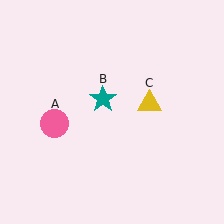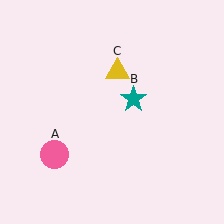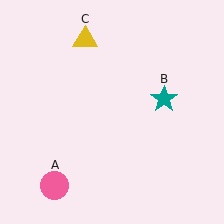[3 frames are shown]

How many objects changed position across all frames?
3 objects changed position: pink circle (object A), teal star (object B), yellow triangle (object C).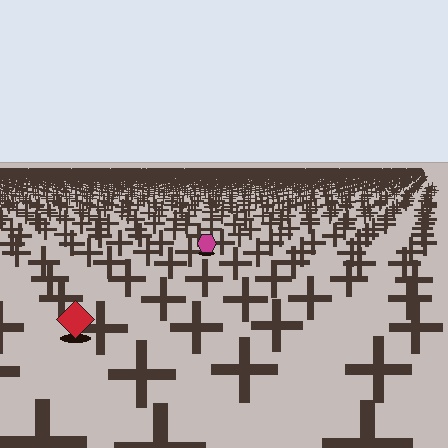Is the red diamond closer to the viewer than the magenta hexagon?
Yes. The red diamond is closer — you can tell from the texture gradient: the ground texture is coarser near it.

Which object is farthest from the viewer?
The magenta hexagon is farthest from the viewer. It appears smaller and the ground texture around it is denser.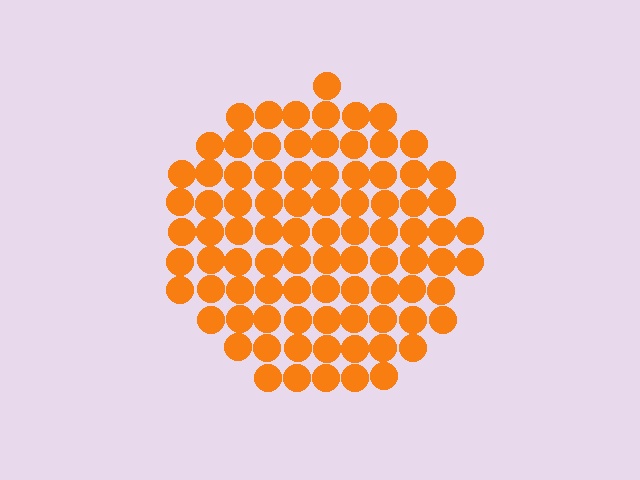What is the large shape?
The large shape is a circle.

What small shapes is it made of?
It is made of small circles.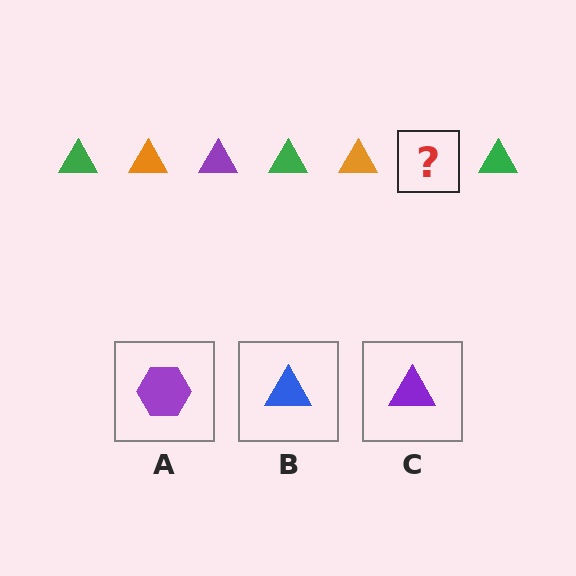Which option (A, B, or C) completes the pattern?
C.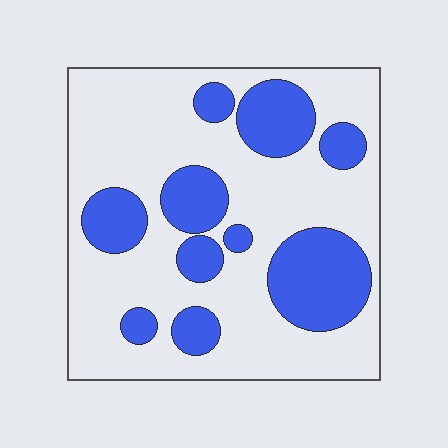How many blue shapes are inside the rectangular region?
10.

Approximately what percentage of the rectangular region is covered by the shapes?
Approximately 30%.